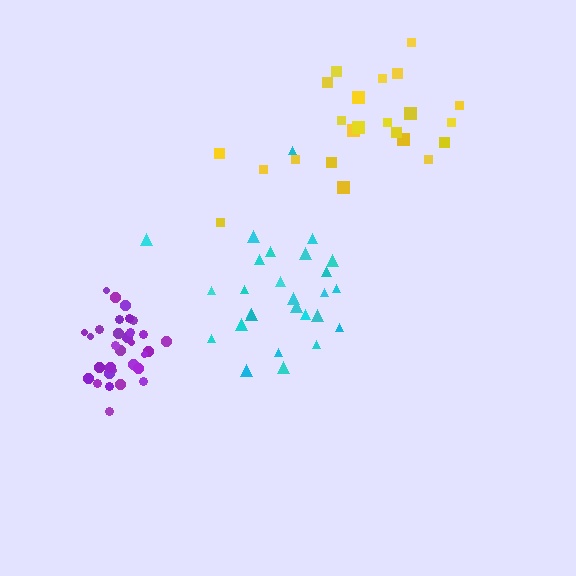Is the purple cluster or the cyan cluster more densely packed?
Purple.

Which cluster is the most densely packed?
Purple.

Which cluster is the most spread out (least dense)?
Yellow.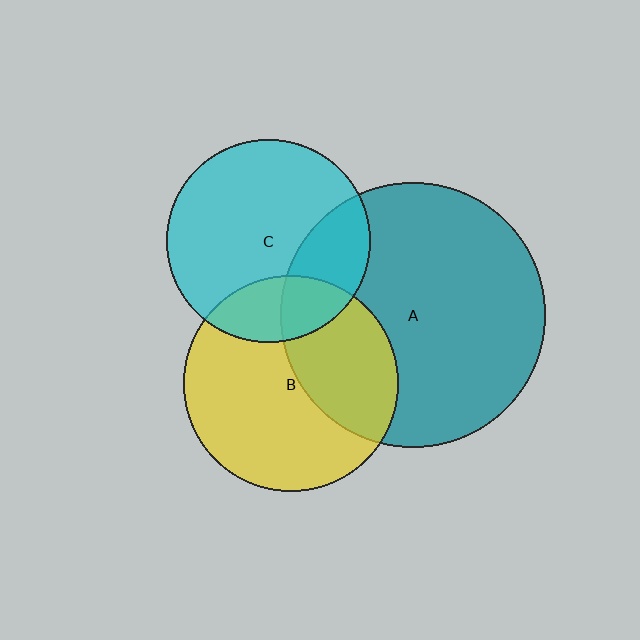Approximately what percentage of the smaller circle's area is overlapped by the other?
Approximately 20%.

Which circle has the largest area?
Circle A (teal).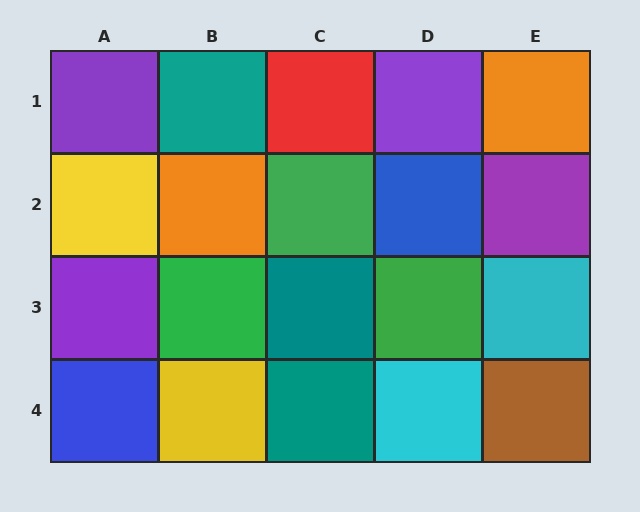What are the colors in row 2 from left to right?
Yellow, orange, green, blue, purple.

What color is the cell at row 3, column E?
Cyan.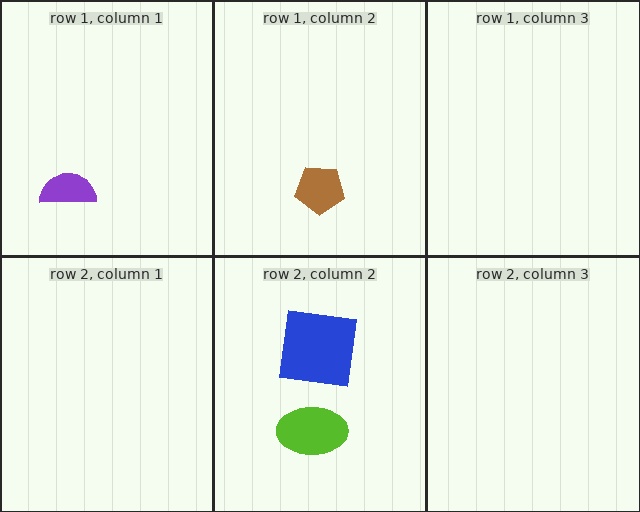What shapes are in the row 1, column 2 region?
The brown pentagon.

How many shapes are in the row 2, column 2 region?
2.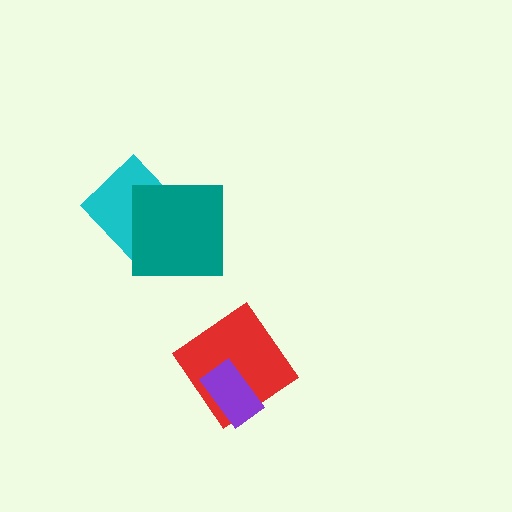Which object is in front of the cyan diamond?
The teal square is in front of the cyan diamond.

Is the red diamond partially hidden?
Yes, it is partially covered by another shape.